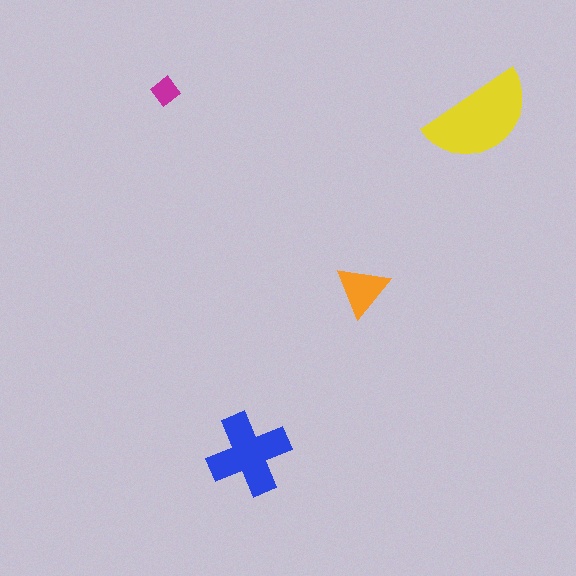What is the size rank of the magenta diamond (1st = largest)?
4th.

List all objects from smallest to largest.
The magenta diamond, the orange triangle, the blue cross, the yellow semicircle.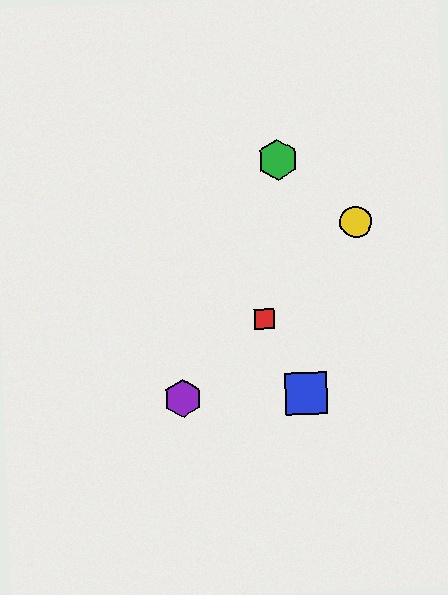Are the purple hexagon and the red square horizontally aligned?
No, the purple hexagon is at y≈398 and the red square is at y≈319.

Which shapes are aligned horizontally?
The blue square, the purple hexagon are aligned horizontally.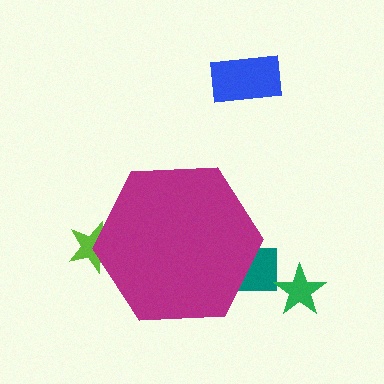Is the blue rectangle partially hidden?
No, the blue rectangle is fully visible.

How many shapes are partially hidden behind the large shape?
2 shapes are partially hidden.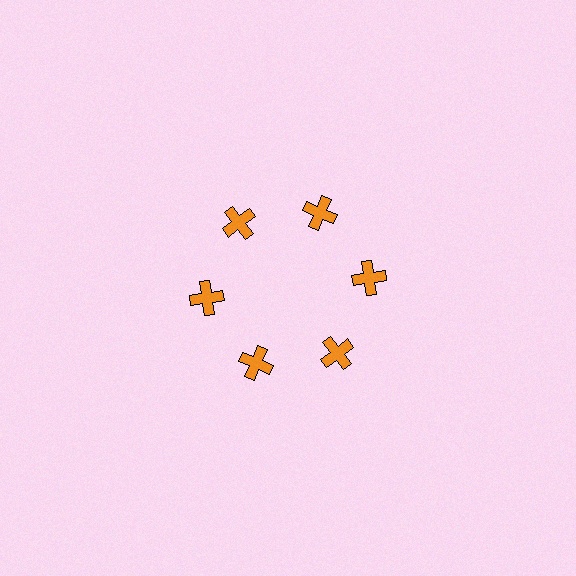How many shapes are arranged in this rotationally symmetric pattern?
There are 6 shapes, arranged in 6 groups of 1.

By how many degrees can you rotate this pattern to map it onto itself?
The pattern maps onto itself every 60 degrees of rotation.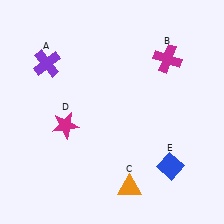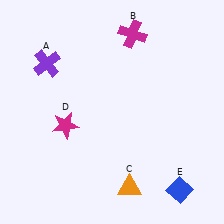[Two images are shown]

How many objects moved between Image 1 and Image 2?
2 objects moved between the two images.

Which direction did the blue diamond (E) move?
The blue diamond (E) moved down.